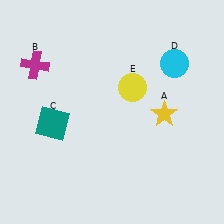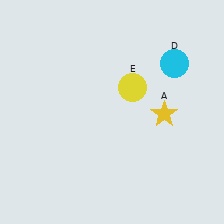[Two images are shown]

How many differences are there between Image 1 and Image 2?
There are 2 differences between the two images.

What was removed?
The magenta cross (B), the teal square (C) were removed in Image 2.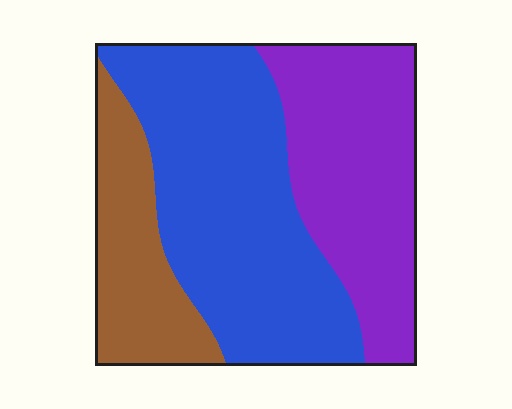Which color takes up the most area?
Blue, at roughly 45%.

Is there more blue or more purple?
Blue.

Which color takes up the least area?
Brown, at roughly 20%.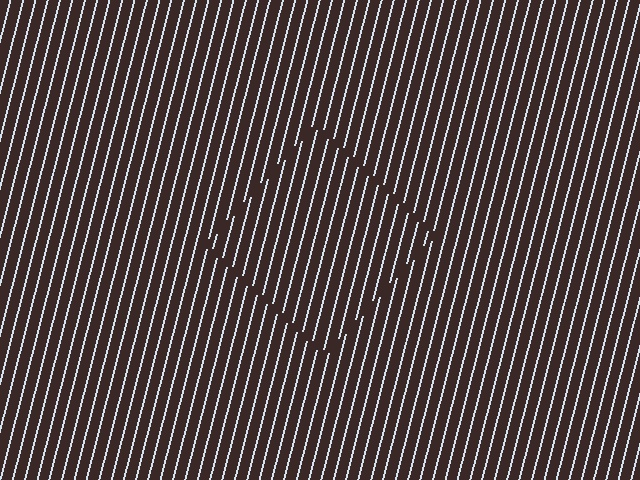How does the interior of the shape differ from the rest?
The interior of the shape contains the same grating, shifted by half a period — the contour is defined by the phase discontinuity where line-ends from the inner and outer gratings abut.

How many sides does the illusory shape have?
4 sides — the line-ends trace a square.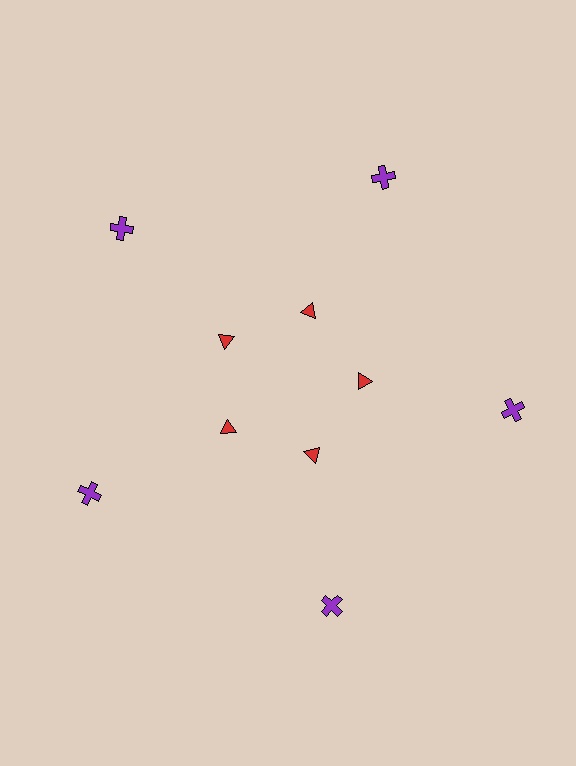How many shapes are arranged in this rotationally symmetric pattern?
There are 10 shapes, arranged in 5 groups of 2.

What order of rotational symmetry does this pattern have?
This pattern has 5-fold rotational symmetry.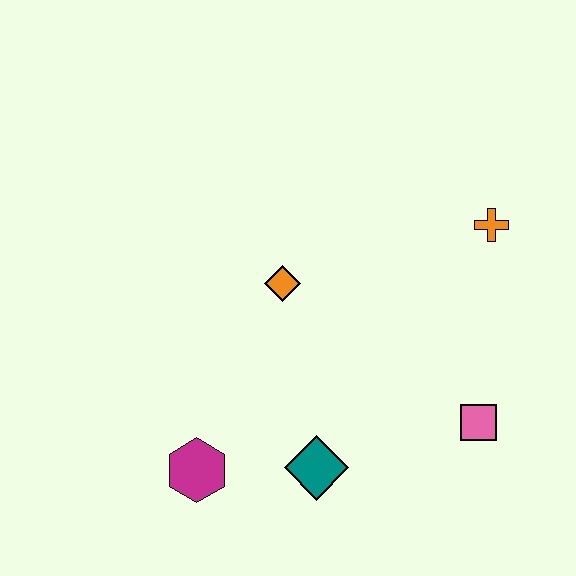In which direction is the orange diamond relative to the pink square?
The orange diamond is to the left of the pink square.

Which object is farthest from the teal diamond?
The orange cross is farthest from the teal diamond.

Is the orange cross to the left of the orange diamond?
No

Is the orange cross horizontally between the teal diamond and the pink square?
No